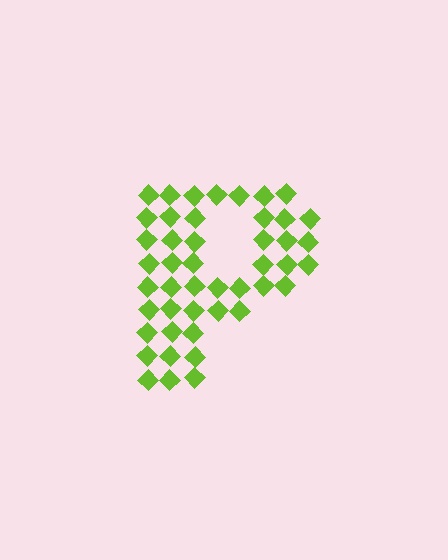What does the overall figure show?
The overall figure shows the letter P.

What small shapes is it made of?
It is made of small diamonds.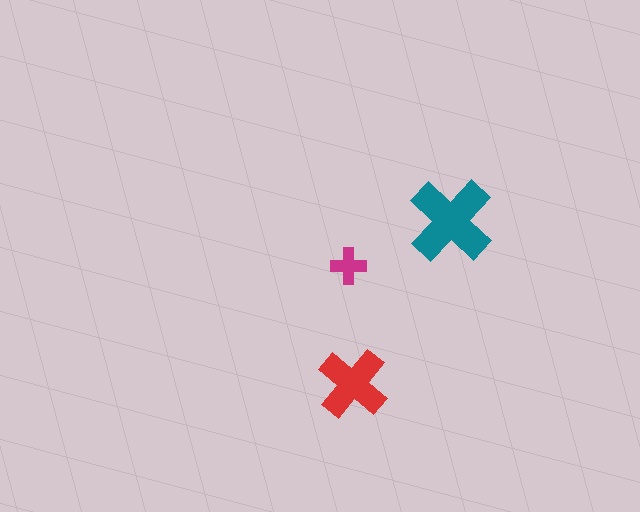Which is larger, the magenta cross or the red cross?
The red one.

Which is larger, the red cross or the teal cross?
The teal one.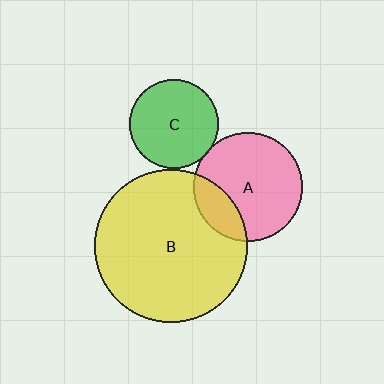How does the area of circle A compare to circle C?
Approximately 1.5 times.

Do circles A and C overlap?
Yes.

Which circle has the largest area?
Circle B (yellow).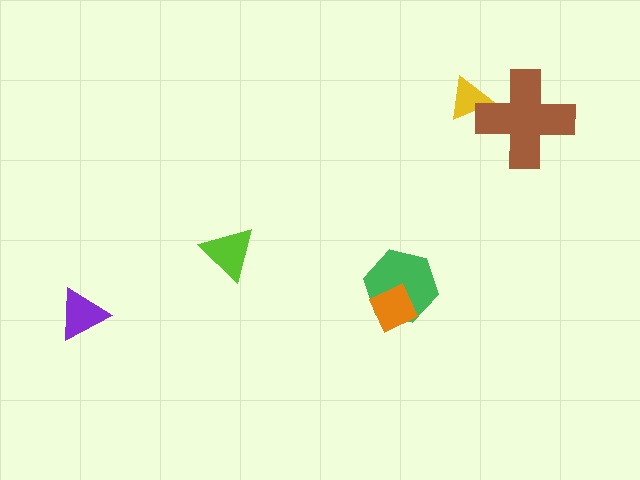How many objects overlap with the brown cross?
1 object overlaps with the brown cross.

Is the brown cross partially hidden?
No, no other shape covers it.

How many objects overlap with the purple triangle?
0 objects overlap with the purple triangle.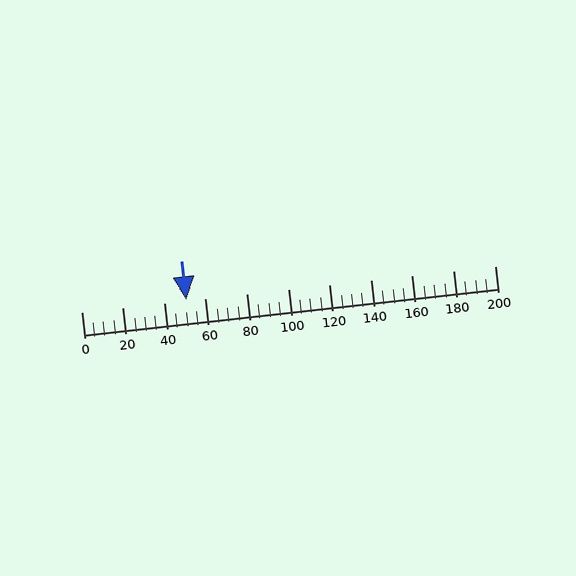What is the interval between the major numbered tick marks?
The major tick marks are spaced 20 units apart.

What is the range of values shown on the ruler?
The ruler shows values from 0 to 200.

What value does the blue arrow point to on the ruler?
The blue arrow points to approximately 50.